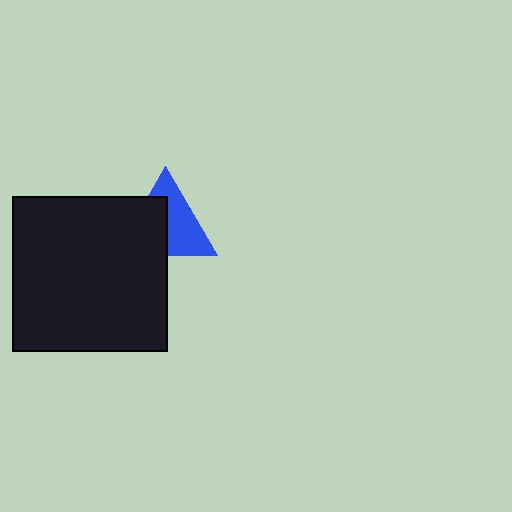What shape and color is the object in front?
The object in front is a black square.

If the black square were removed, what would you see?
You would see the complete blue triangle.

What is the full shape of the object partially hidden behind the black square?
The partially hidden object is a blue triangle.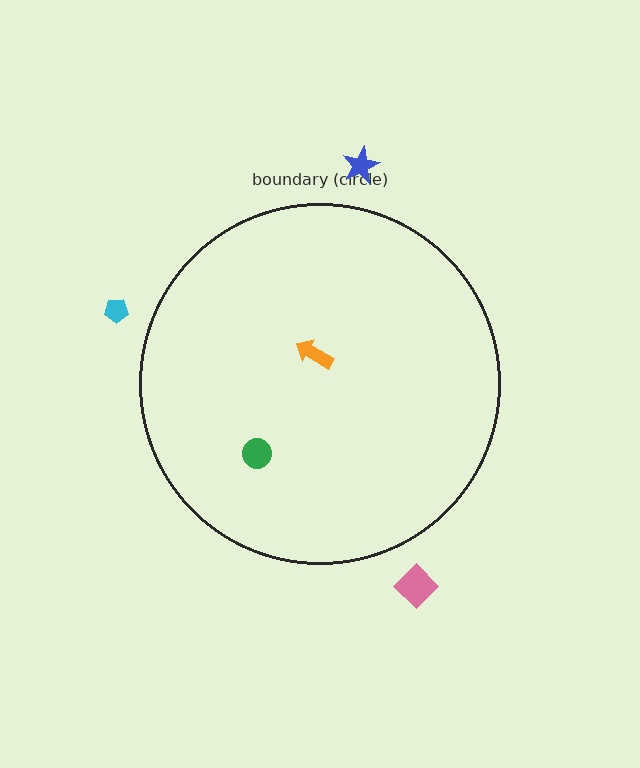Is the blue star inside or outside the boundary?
Outside.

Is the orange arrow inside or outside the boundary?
Inside.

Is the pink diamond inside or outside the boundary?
Outside.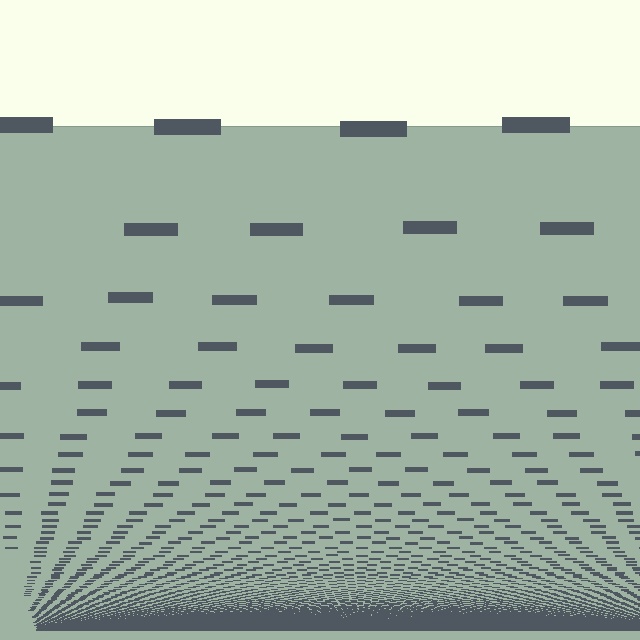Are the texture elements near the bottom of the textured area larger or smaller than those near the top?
Smaller. The gradient is inverted — elements near the bottom are smaller and denser.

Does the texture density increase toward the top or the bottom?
Density increases toward the bottom.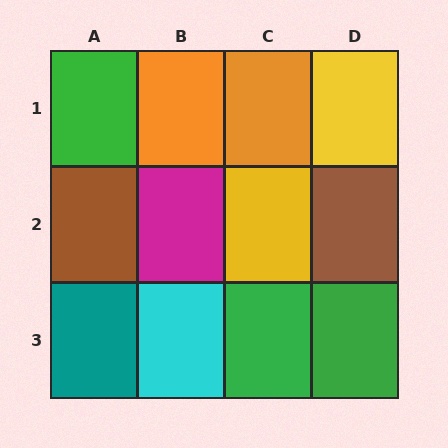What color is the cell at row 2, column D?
Brown.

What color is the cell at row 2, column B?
Magenta.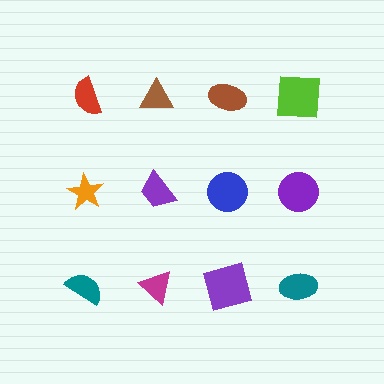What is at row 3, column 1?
A teal semicircle.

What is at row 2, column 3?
A blue circle.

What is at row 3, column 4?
A teal ellipse.